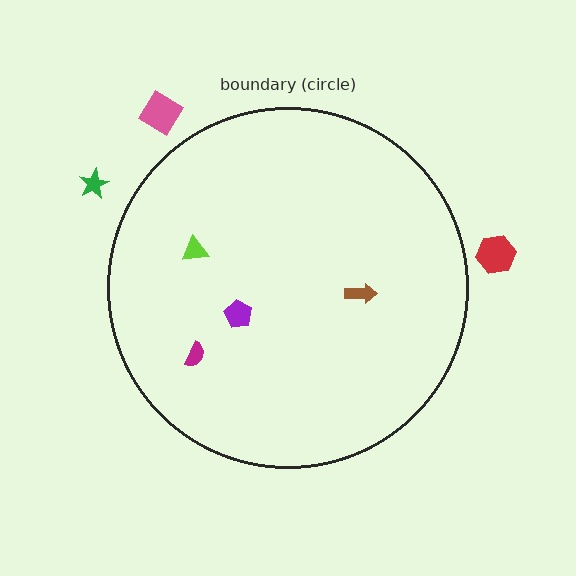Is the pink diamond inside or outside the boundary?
Outside.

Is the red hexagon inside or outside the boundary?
Outside.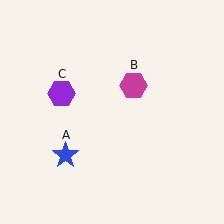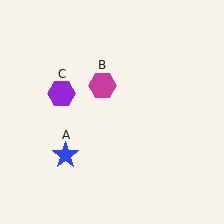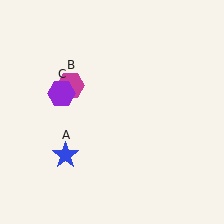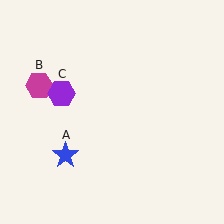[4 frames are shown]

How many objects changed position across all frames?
1 object changed position: magenta hexagon (object B).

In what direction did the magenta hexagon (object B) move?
The magenta hexagon (object B) moved left.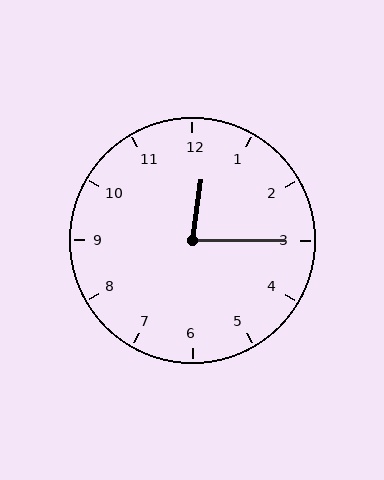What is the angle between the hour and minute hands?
Approximately 82 degrees.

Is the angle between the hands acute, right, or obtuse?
It is acute.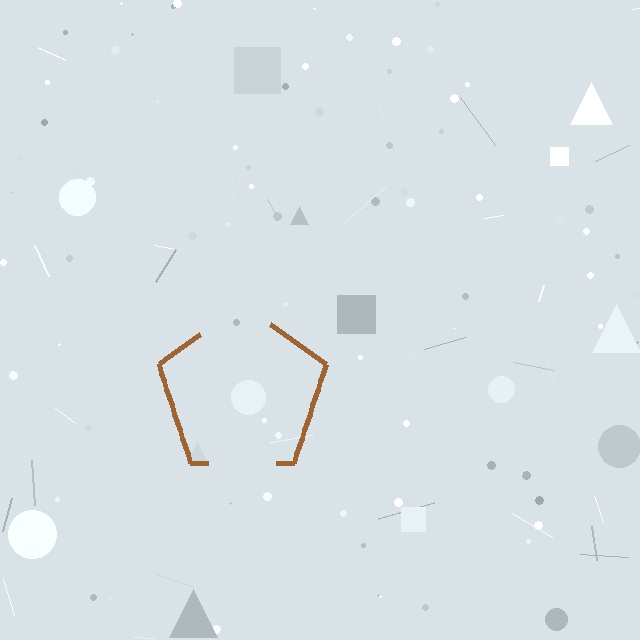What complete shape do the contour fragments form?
The contour fragments form a pentagon.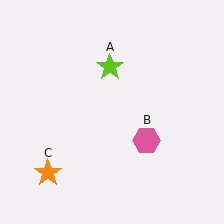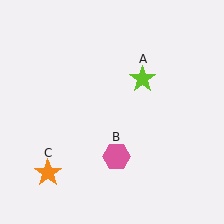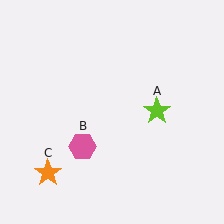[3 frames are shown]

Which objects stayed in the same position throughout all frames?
Orange star (object C) remained stationary.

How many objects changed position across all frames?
2 objects changed position: lime star (object A), pink hexagon (object B).